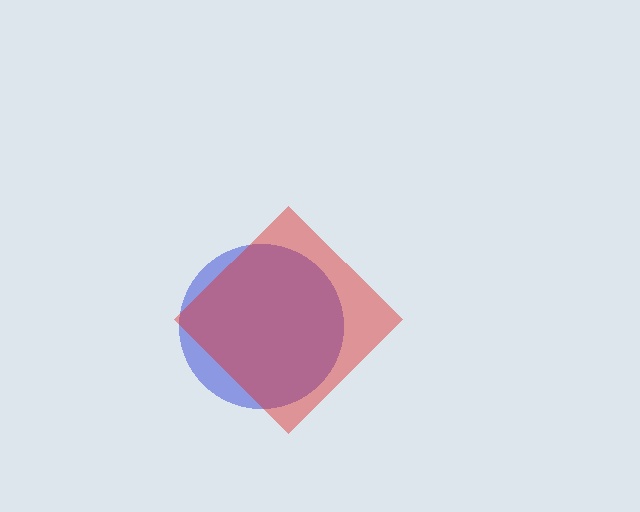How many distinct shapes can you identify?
There are 2 distinct shapes: a blue circle, a red diamond.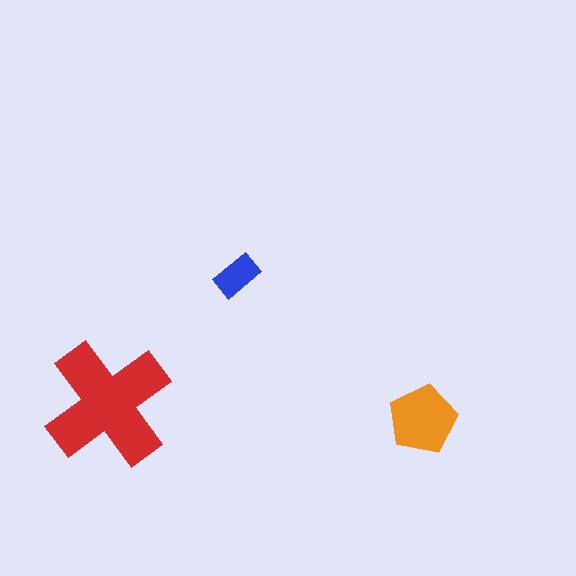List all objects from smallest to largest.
The blue rectangle, the orange pentagon, the red cross.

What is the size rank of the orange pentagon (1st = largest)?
2nd.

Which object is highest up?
The blue rectangle is topmost.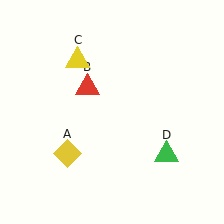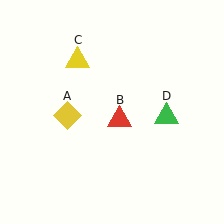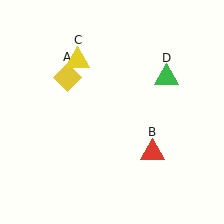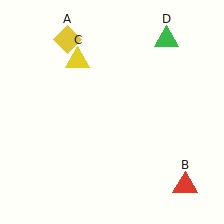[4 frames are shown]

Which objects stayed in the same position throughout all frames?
Yellow triangle (object C) remained stationary.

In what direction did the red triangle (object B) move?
The red triangle (object B) moved down and to the right.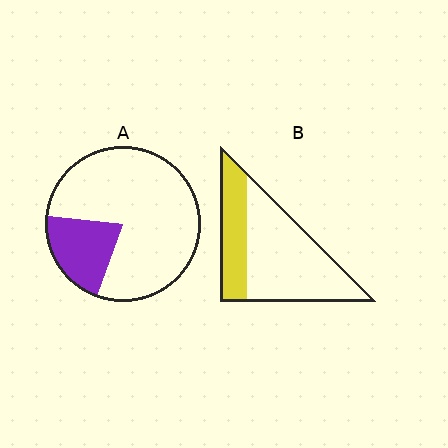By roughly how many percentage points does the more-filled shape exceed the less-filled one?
By roughly 10 percentage points (B over A).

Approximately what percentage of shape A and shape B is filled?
A is approximately 20% and B is approximately 30%.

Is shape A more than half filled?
No.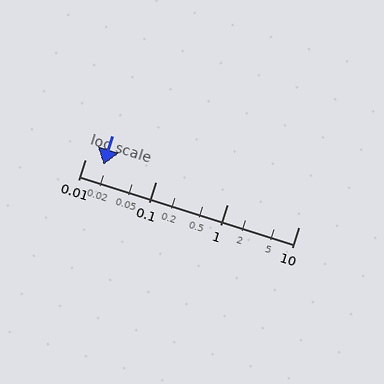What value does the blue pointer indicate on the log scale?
The pointer indicates approximately 0.018.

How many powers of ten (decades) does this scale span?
The scale spans 3 decades, from 0.01 to 10.